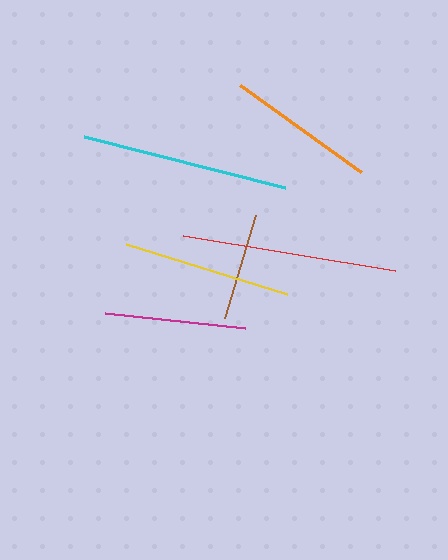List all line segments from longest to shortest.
From longest to shortest: red, cyan, yellow, orange, magenta, brown.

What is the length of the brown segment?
The brown segment is approximately 108 pixels long.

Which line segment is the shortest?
The brown line is the shortest at approximately 108 pixels.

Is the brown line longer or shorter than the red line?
The red line is longer than the brown line.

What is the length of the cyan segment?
The cyan segment is approximately 208 pixels long.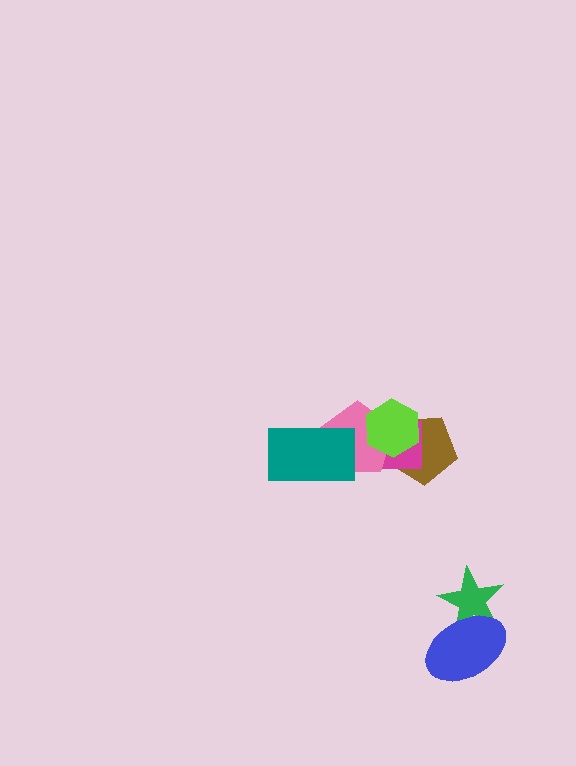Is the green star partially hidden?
Yes, it is partially covered by another shape.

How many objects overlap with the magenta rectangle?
4 objects overlap with the magenta rectangle.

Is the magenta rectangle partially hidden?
Yes, it is partially covered by another shape.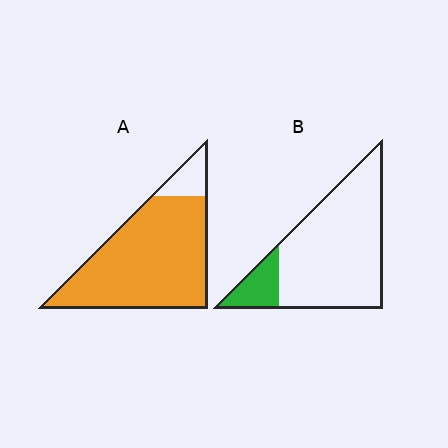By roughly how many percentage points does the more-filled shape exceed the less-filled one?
By roughly 75 percentage points (A over B).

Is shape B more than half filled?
No.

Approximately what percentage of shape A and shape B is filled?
A is approximately 90% and B is approximately 15%.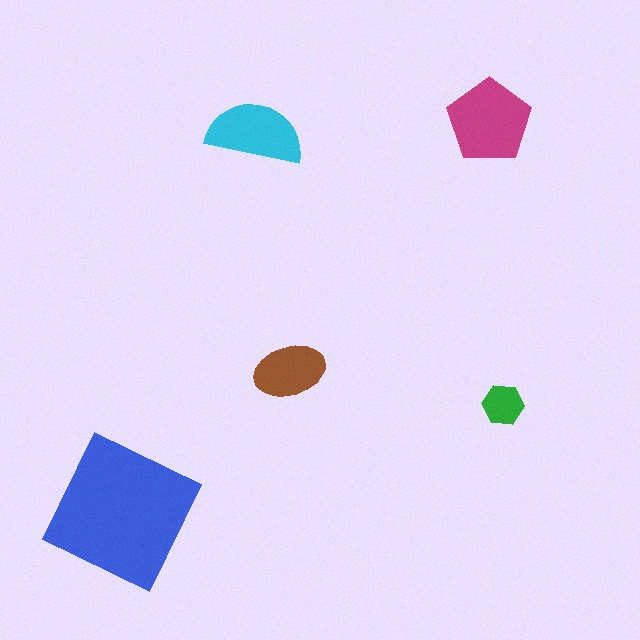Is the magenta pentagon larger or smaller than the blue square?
Smaller.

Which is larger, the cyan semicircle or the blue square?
The blue square.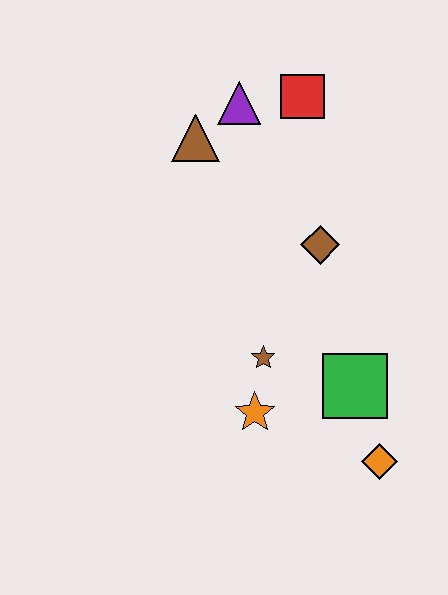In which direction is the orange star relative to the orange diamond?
The orange star is to the left of the orange diamond.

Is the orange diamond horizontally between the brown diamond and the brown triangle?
No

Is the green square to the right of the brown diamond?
Yes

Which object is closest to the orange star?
The brown star is closest to the orange star.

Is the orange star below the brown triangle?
Yes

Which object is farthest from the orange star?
The red square is farthest from the orange star.